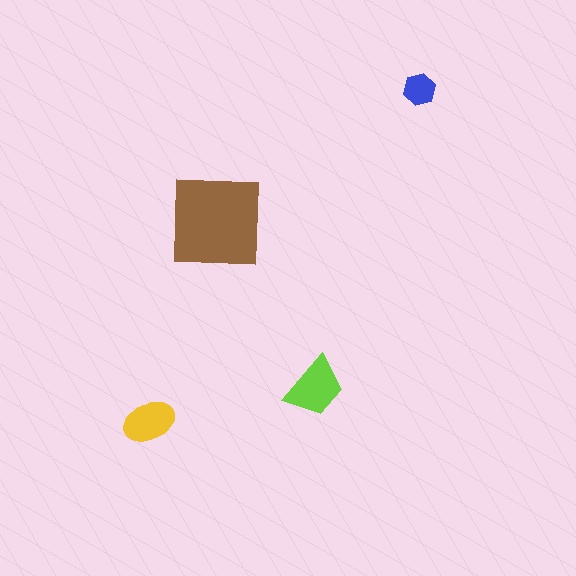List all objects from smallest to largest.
The blue hexagon, the yellow ellipse, the lime trapezoid, the brown square.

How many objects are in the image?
There are 4 objects in the image.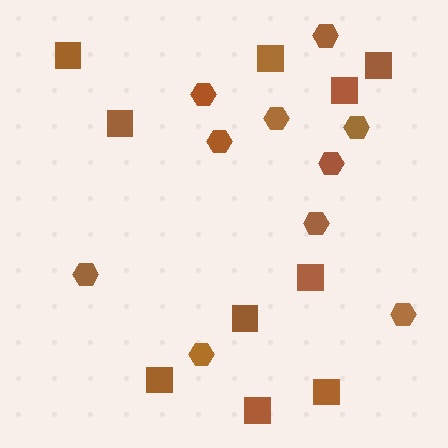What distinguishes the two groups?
There are 2 groups: one group of squares (10) and one group of hexagons (10).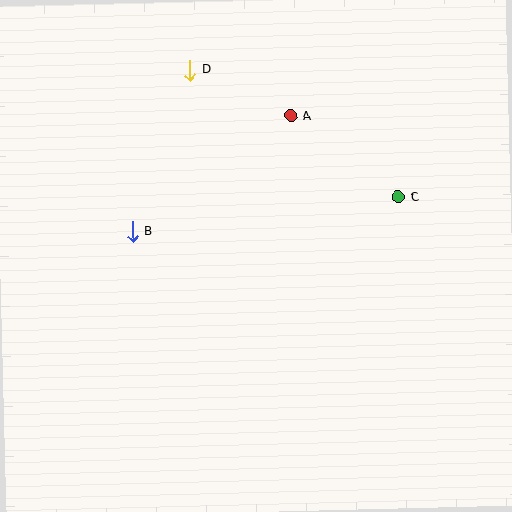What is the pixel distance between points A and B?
The distance between A and B is 196 pixels.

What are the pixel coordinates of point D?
Point D is at (190, 70).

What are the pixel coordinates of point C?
Point C is at (398, 197).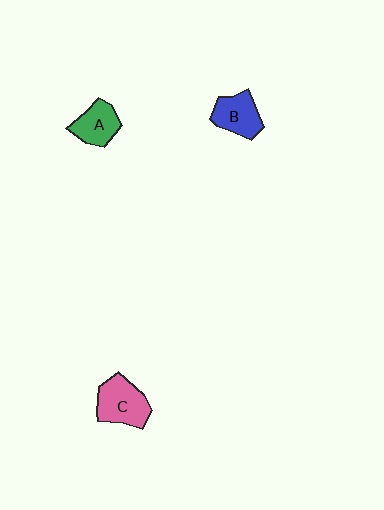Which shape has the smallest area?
Shape A (green).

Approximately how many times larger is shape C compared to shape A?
Approximately 1.3 times.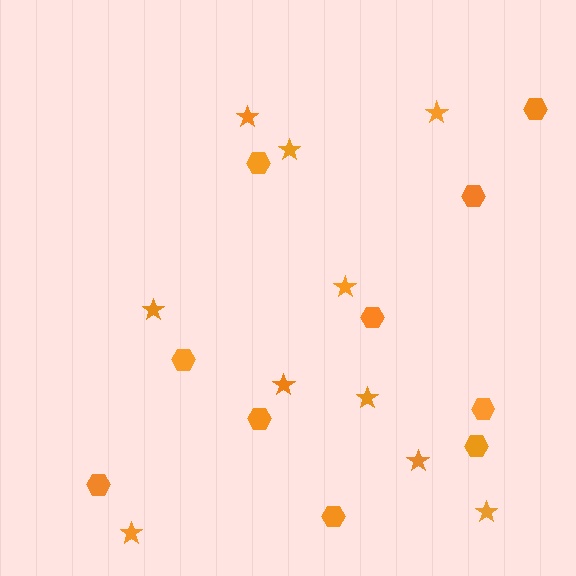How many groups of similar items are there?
There are 2 groups: one group of stars (10) and one group of hexagons (10).